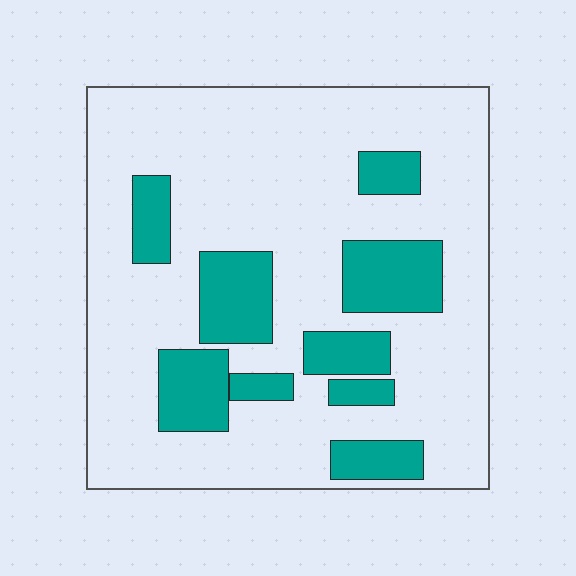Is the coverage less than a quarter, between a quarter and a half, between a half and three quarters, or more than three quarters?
Less than a quarter.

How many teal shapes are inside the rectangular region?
9.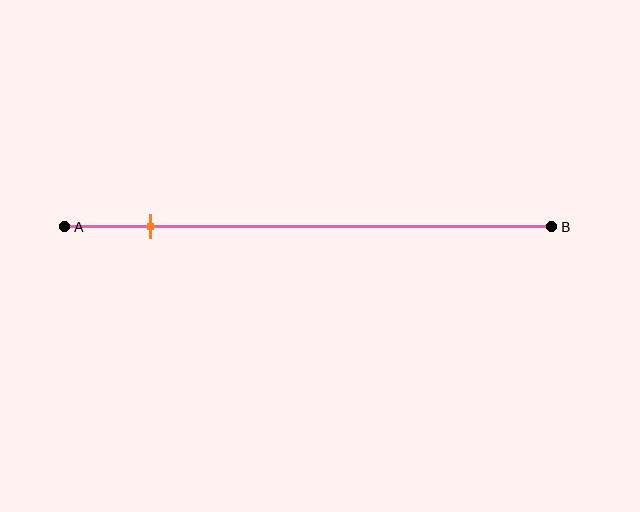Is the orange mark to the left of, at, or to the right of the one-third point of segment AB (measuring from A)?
The orange mark is to the left of the one-third point of segment AB.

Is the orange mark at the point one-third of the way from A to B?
No, the mark is at about 20% from A, not at the 33% one-third point.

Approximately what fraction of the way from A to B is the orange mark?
The orange mark is approximately 20% of the way from A to B.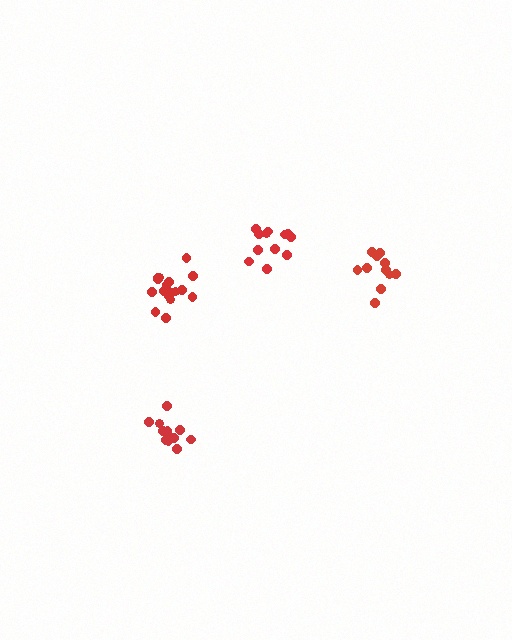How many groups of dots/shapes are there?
There are 4 groups.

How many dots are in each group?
Group 1: 17 dots, Group 2: 13 dots, Group 3: 13 dots, Group 4: 12 dots (55 total).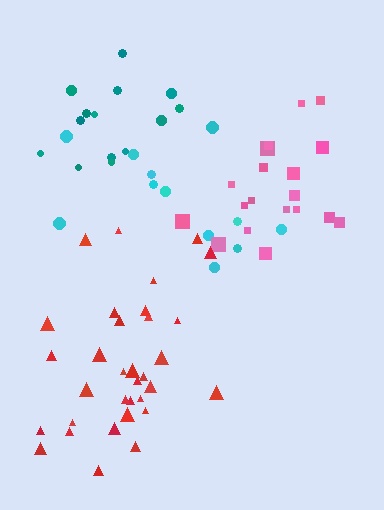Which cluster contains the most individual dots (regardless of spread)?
Red (34).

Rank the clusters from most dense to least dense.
pink, red, teal, cyan.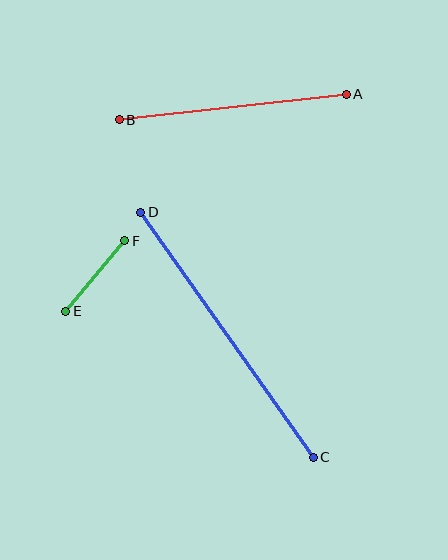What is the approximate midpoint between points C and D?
The midpoint is at approximately (227, 335) pixels.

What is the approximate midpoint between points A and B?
The midpoint is at approximately (233, 107) pixels.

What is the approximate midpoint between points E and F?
The midpoint is at approximately (95, 276) pixels.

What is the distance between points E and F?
The distance is approximately 92 pixels.